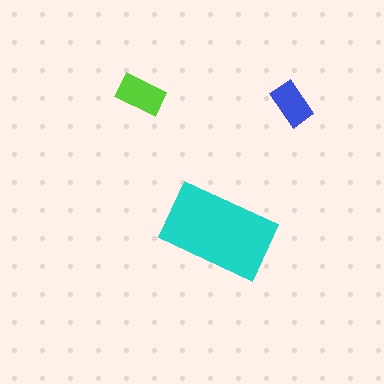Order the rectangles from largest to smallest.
the cyan one, the lime one, the blue one.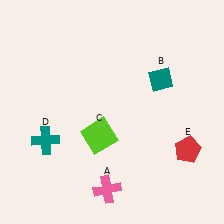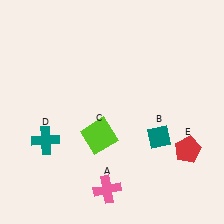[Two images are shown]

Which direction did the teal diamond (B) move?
The teal diamond (B) moved down.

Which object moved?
The teal diamond (B) moved down.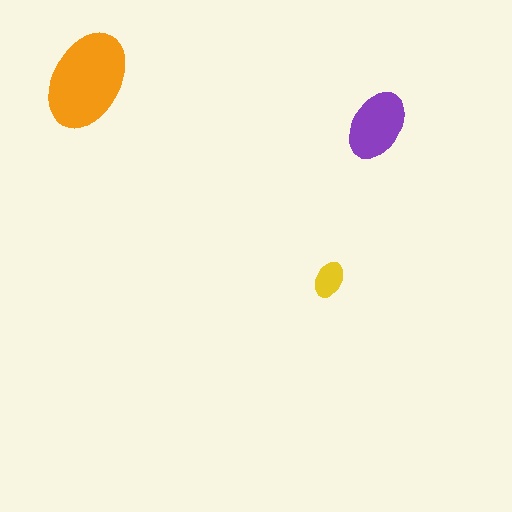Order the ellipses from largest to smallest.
the orange one, the purple one, the yellow one.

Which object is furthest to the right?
The purple ellipse is rightmost.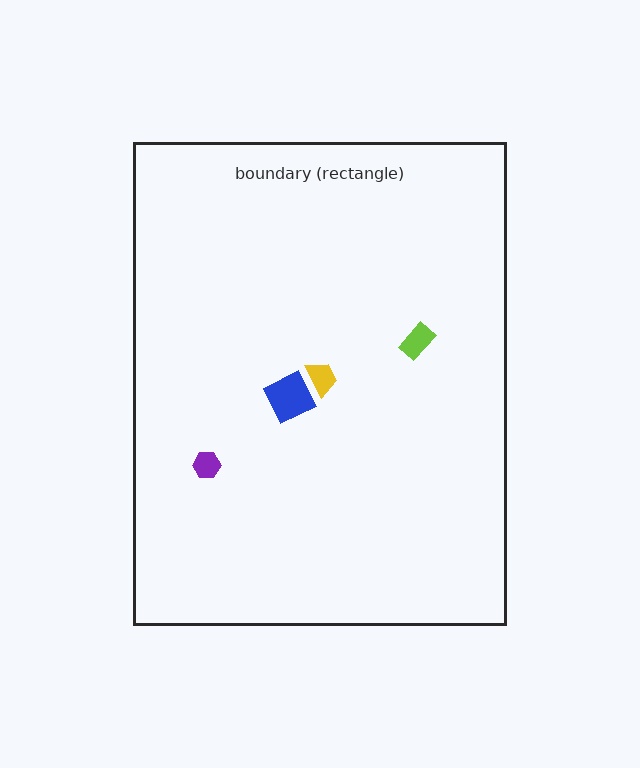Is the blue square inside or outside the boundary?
Inside.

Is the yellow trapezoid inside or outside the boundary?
Inside.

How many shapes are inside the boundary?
4 inside, 0 outside.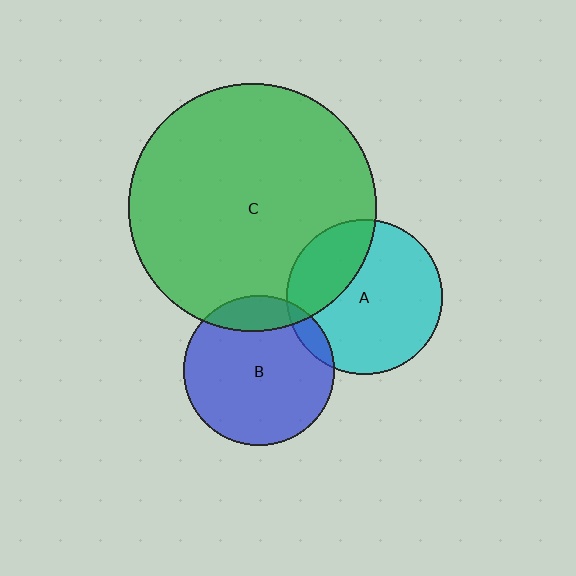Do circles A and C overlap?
Yes.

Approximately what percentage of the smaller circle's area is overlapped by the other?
Approximately 30%.